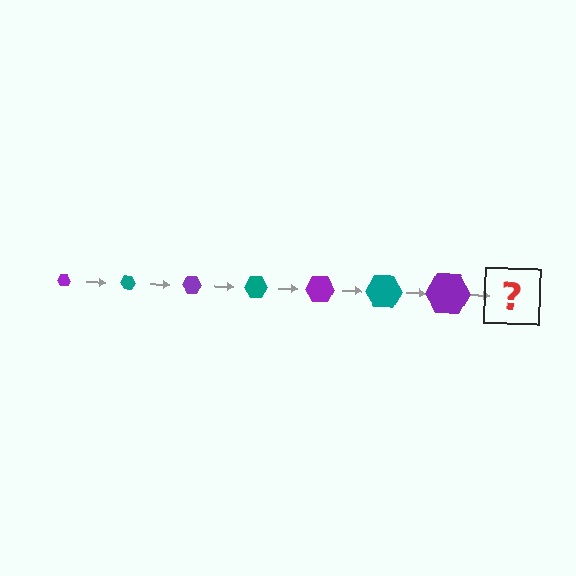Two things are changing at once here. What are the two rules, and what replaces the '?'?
The two rules are that the hexagon grows larger each step and the color cycles through purple and teal. The '?' should be a teal hexagon, larger than the previous one.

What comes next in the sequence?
The next element should be a teal hexagon, larger than the previous one.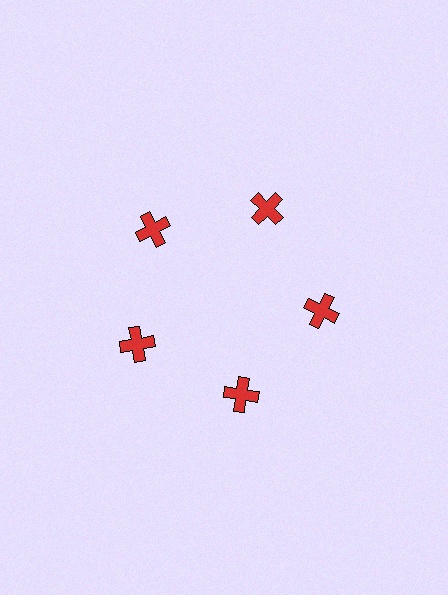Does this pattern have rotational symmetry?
Yes, this pattern has 5-fold rotational symmetry. It looks the same after rotating 72 degrees around the center.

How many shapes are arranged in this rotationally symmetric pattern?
There are 5 shapes, arranged in 5 groups of 1.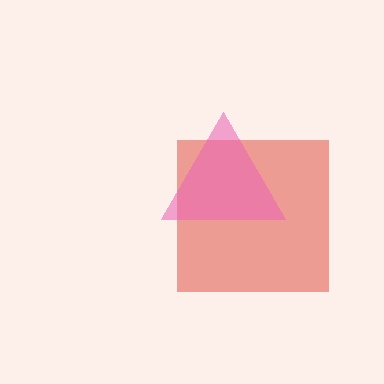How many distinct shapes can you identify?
There are 2 distinct shapes: a red square, a pink triangle.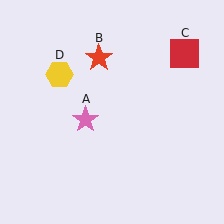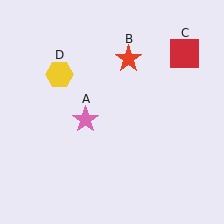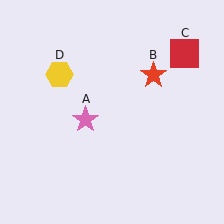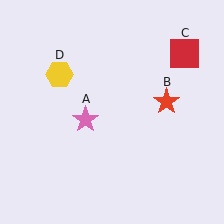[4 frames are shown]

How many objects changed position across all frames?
1 object changed position: red star (object B).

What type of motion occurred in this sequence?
The red star (object B) rotated clockwise around the center of the scene.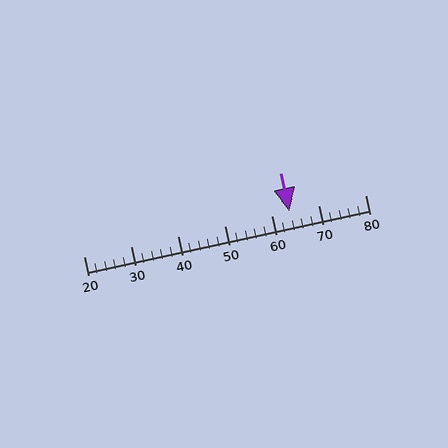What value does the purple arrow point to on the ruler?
The purple arrow points to approximately 64.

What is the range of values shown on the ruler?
The ruler shows values from 20 to 80.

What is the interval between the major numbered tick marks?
The major tick marks are spaced 10 units apart.